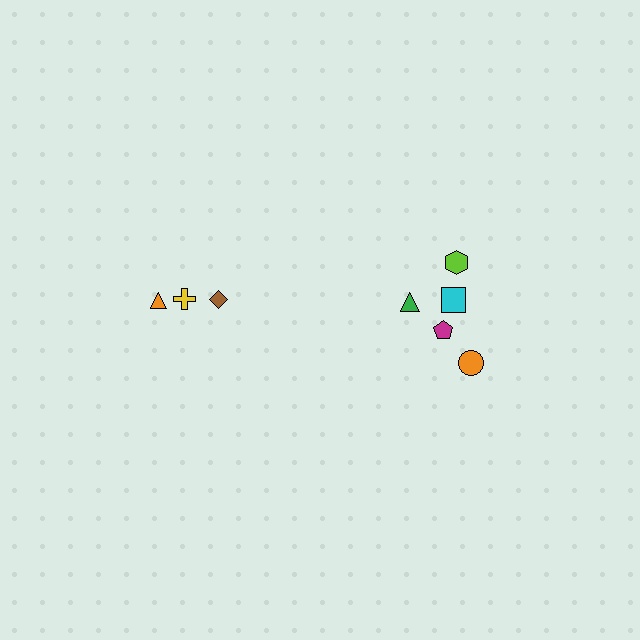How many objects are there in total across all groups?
There are 8 objects.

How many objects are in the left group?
There are 3 objects.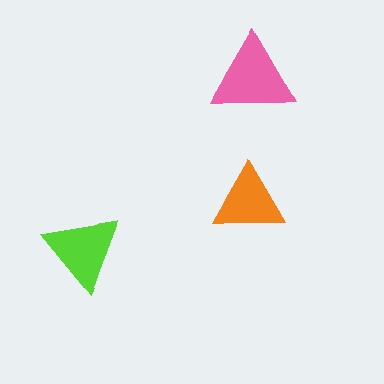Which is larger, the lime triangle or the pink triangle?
The pink one.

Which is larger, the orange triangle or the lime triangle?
The lime one.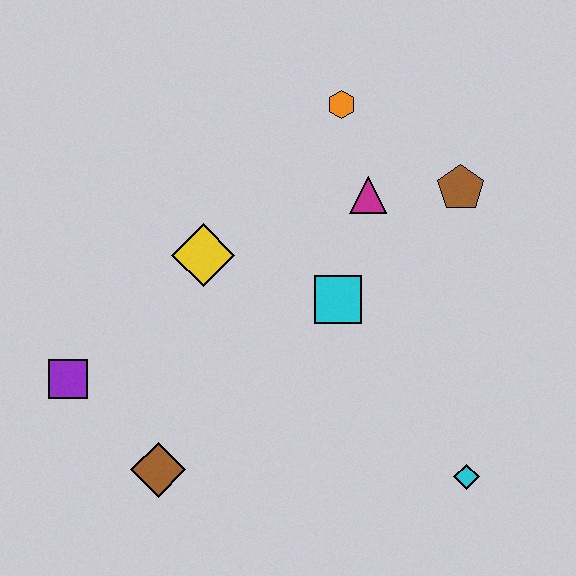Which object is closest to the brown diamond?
The purple square is closest to the brown diamond.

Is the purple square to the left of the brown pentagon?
Yes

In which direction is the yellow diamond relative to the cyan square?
The yellow diamond is to the left of the cyan square.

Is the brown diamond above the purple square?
No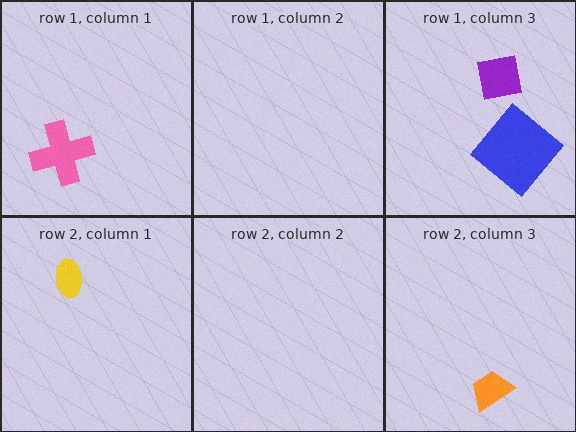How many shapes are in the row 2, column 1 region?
1.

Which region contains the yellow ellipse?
The row 2, column 1 region.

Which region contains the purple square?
The row 1, column 3 region.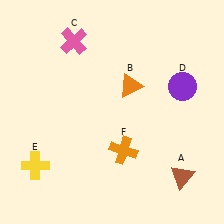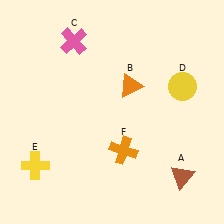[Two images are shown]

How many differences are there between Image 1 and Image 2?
There is 1 difference between the two images.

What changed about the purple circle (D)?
In Image 1, D is purple. In Image 2, it changed to yellow.